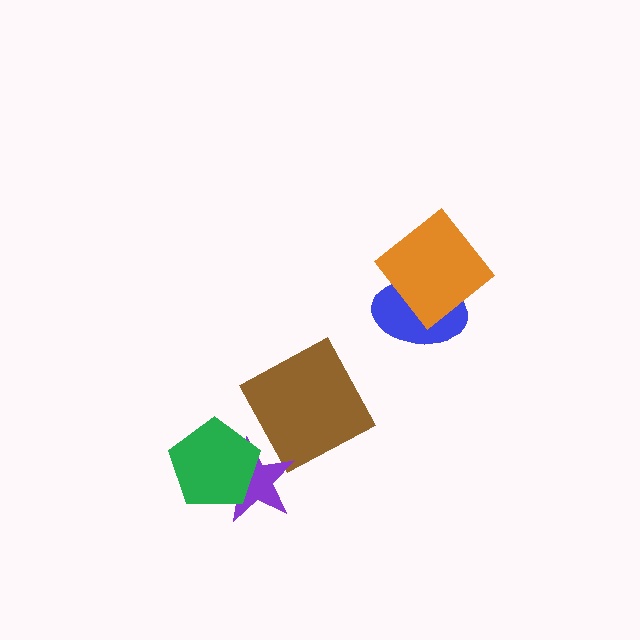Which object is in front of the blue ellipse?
The orange diamond is in front of the blue ellipse.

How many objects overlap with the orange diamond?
1 object overlaps with the orange diamond.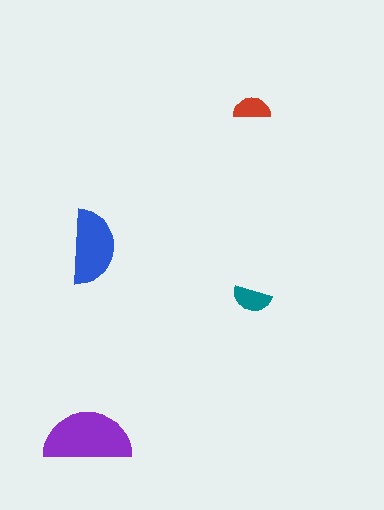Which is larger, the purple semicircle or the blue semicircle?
The purple one.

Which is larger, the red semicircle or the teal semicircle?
The teal one.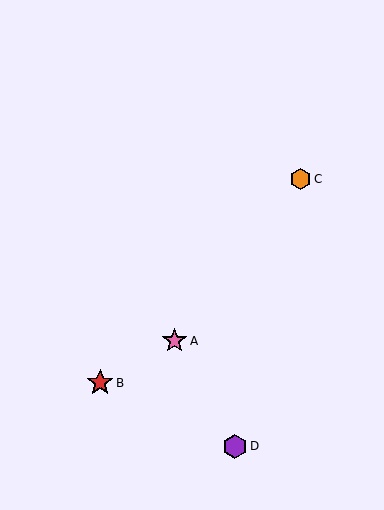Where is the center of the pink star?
The center of the pink star is at (174, 341).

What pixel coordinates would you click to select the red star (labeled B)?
Click at (100, 383) to select the red star B.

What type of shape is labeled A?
Shape A is a pink star.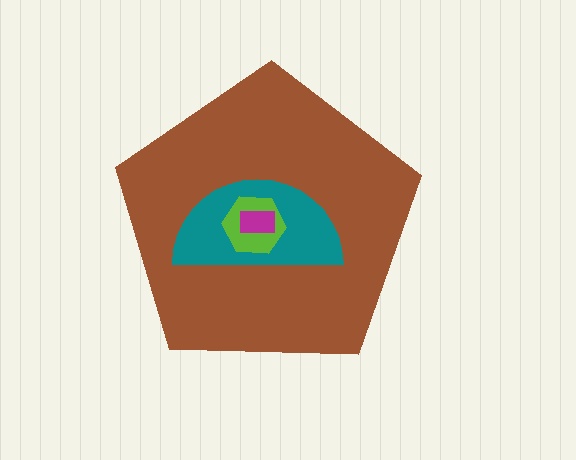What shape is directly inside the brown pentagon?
The teal semicircle.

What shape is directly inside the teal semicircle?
The lime hexagon.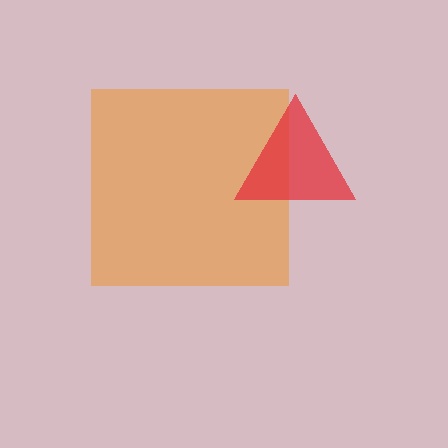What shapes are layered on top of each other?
The layered shapes are: an orange square, a red triangle.